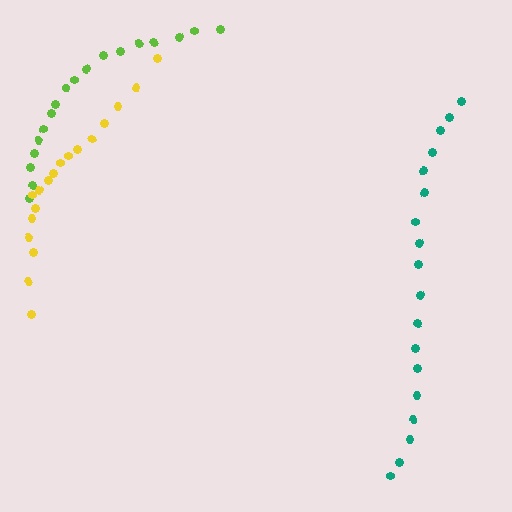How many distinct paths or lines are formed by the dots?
There are 3 distinct paths.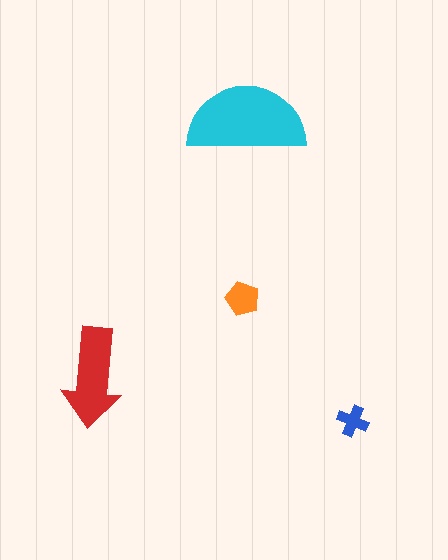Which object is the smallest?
The blue cross.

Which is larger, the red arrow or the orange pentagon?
The red arrow.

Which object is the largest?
The cyan semicircle.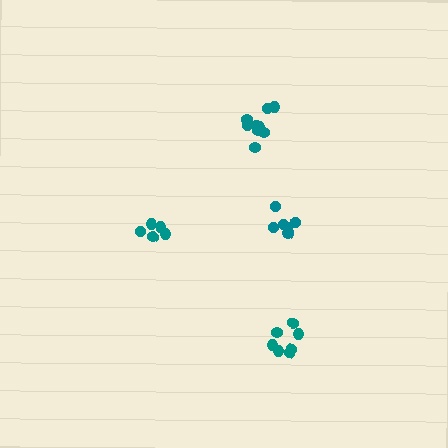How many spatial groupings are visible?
There are 4 spatial groupings.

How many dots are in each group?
Group 1: 7 dots, Group 2: 5 dots, Group 3: 7 dots, Group 4: 9 dots (28 total).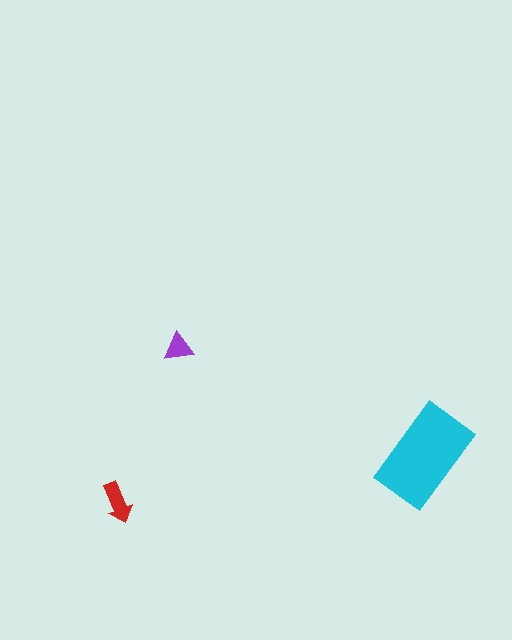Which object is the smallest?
The purple triangle.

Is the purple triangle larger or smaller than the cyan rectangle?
Smaller.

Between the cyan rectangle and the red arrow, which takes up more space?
The cyan rectangle.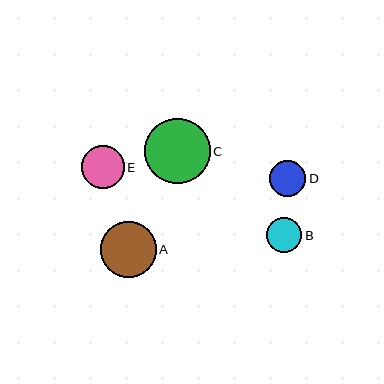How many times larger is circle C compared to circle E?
Circle C is approximately 1.5 times the size of circle E.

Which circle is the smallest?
Circle B is the smallest with a size of approximately 35 pixels.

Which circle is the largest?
Circle C is the largest with a size of approximately 65 pixels.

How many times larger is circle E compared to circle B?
Circle E is approximately 1.2 times the size of circle B.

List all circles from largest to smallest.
From largest to smallest: C, A, E, D, B.